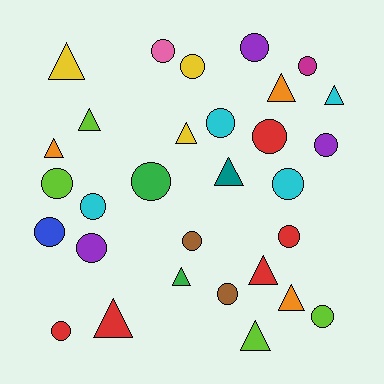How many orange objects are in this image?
There are 3 orange objects.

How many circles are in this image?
There are 18 circles.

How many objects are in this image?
There are 30 objects.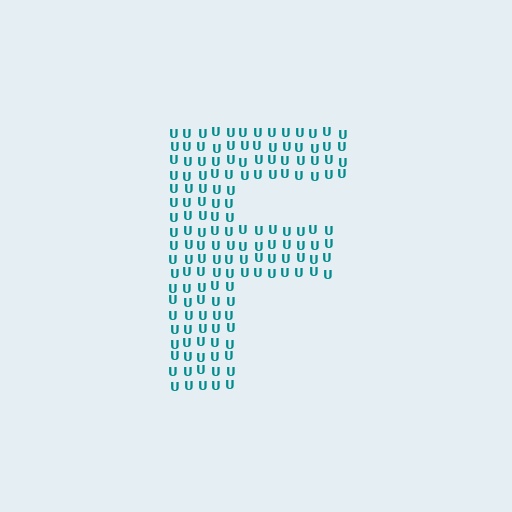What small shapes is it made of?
It is made of small letter U's.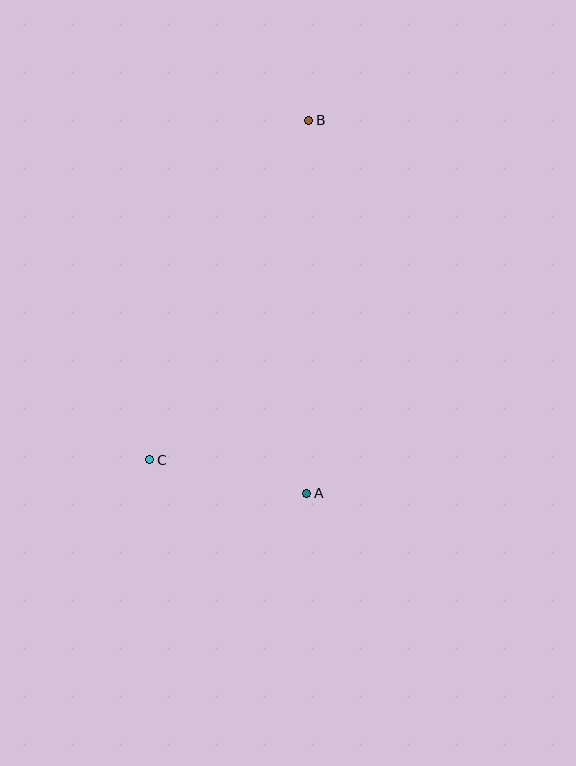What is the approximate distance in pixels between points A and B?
The distance between A and B is approximately 373 pixels.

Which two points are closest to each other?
Points A and C are closest to each other.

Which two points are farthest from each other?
Points B and C are farthest from each other.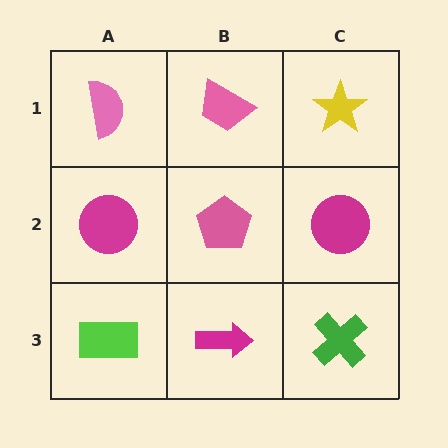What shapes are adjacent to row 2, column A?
A pink semicircle (row 1, column A), a lime rectangle (row 3, column A), a pink pentagon (row 2, column B).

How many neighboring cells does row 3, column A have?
2.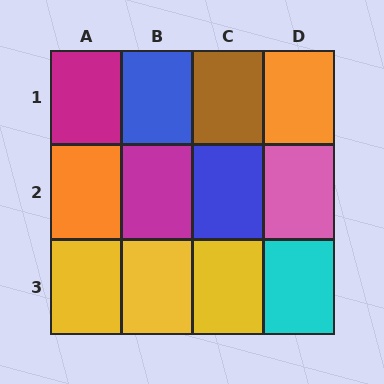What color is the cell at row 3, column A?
Yellow.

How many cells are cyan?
1 cell is cyan.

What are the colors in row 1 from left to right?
Magenta, blue, brown, orange.